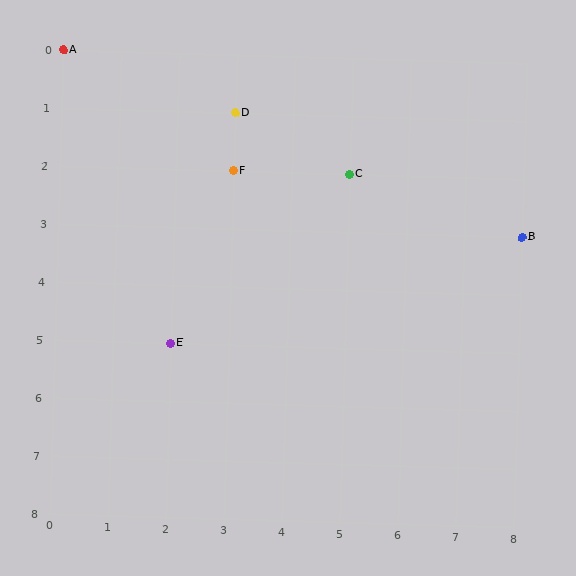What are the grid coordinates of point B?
Point B is at grid coordinates (8, 3).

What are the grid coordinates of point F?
Point F is at grid coordinates (3, 2).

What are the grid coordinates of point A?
Point A is at grid coordinates (0, 0).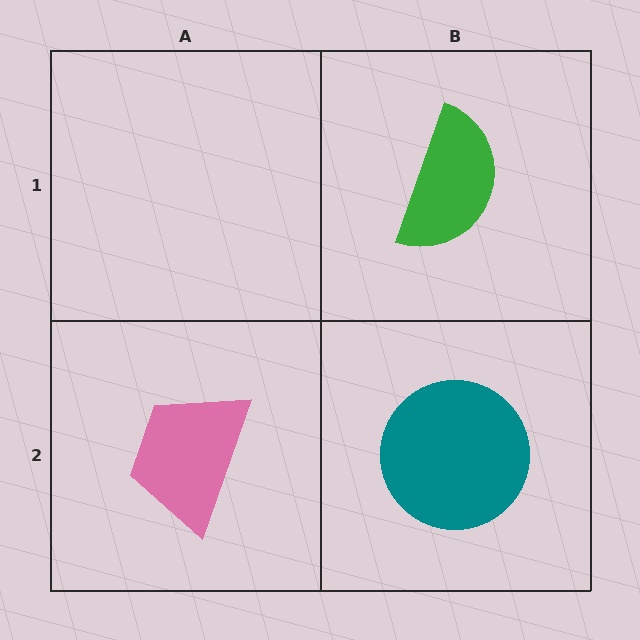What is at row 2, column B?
A teal circle.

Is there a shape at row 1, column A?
No, that cell is empty.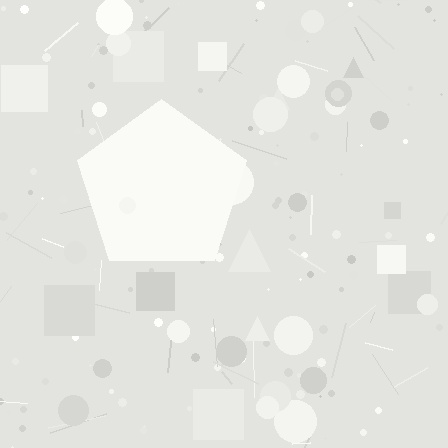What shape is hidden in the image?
A pentagon is hidden in the image.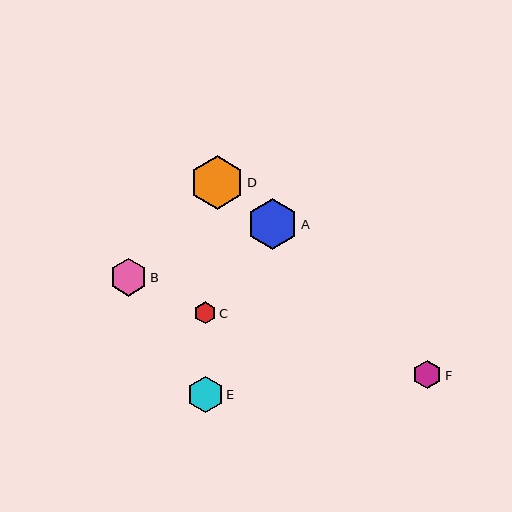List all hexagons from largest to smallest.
From largest to smallest: D, A, B, E, F, C.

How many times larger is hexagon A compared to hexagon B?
Hexagon A is approximately 1.4 times the size of hexagon B.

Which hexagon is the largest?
Hexagon D is the largest with a size of approximately 53 pixels.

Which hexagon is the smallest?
Hexagon C is the smallest with a size of approximately 22 pixels.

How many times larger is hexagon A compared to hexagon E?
Hexagon A is approximately 1.4 times the size of hexagon E.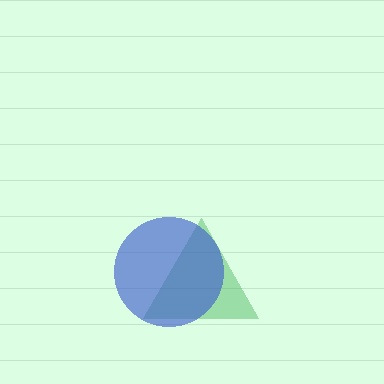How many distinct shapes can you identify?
There are 2 distinct shapes: a green triangle, a blue circle.